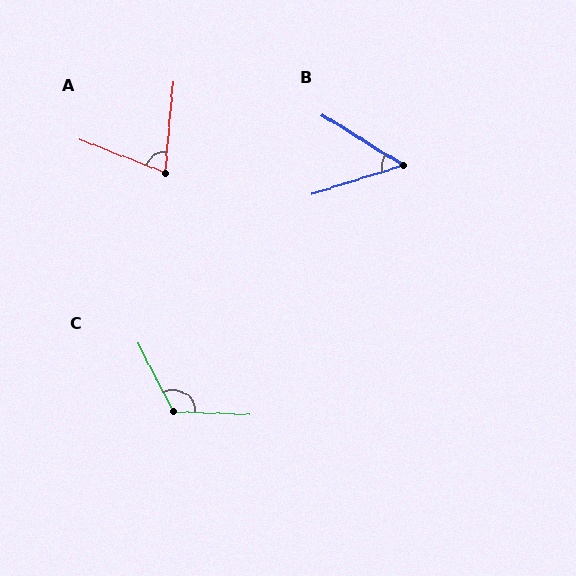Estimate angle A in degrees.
Approximately 74 degrees.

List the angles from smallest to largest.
B (49°), A (74°), C (119°).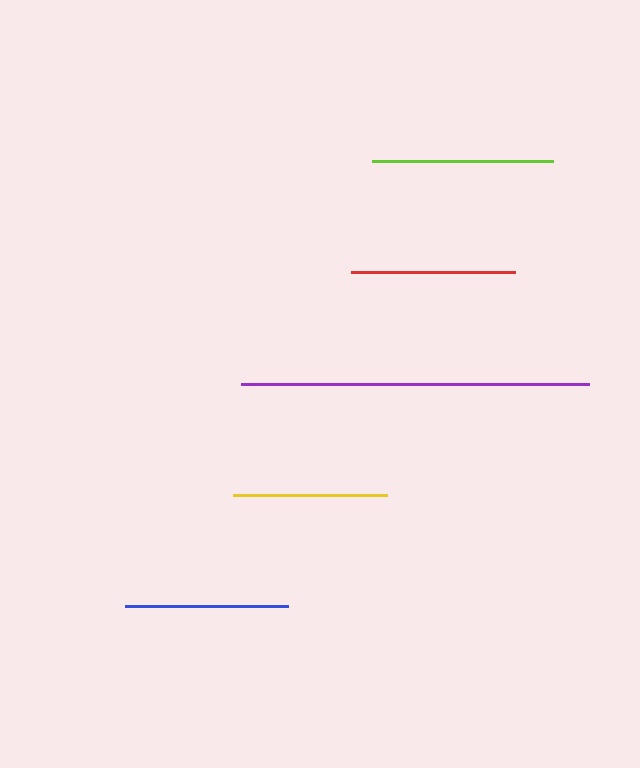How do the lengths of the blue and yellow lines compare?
The blue and yellow lines are approximately the same length.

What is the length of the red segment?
The red segment is approximately 164 pixels long.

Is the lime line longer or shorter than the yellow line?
The lime line is longer than the yellow line.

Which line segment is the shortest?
The yellow line is the shortest at approximately 155 pixels.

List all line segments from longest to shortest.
From longest to shortest: purple, lime, red, blue, yellow.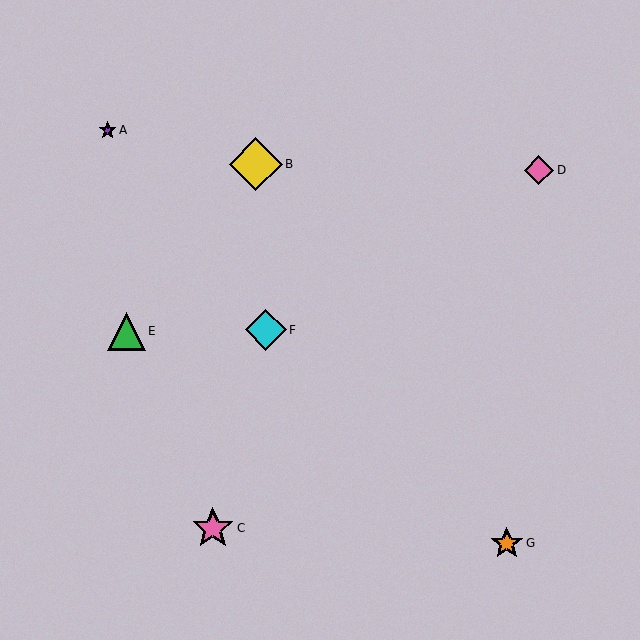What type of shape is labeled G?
Shape G is an orange star.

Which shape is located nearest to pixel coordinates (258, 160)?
The yellow diamond (labeled B) at (256, 164) is nearest to that location.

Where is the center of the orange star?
The center of the orange star is at (507, 543).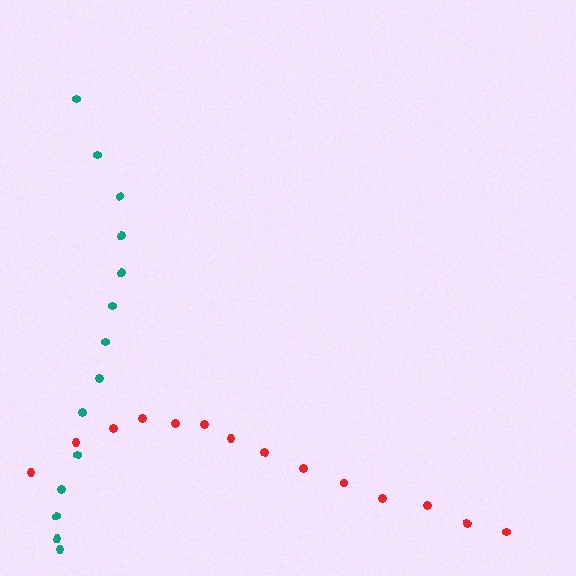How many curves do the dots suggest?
There are 2 distinct paths.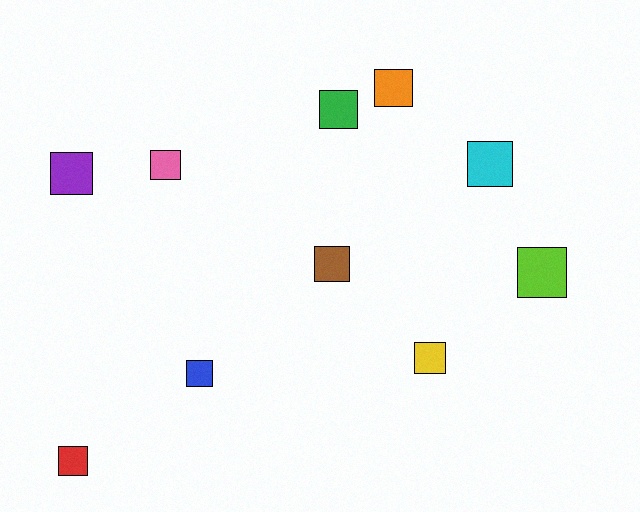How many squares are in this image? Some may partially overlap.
There are 10 squares.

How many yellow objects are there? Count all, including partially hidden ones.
There is 1 yellow object.